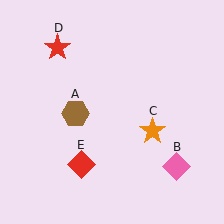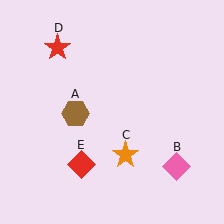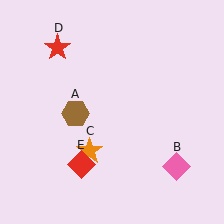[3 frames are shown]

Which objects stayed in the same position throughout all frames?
Brown hexagon (object A) and pink diamond (object B) and red star (object D) and red diamond (object E) remained stationary.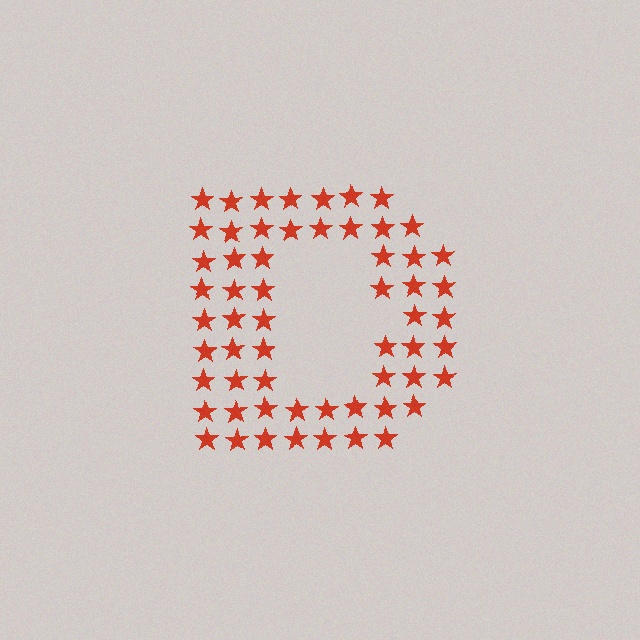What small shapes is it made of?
It is made of small stars.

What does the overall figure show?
The overall figure shows the letter D.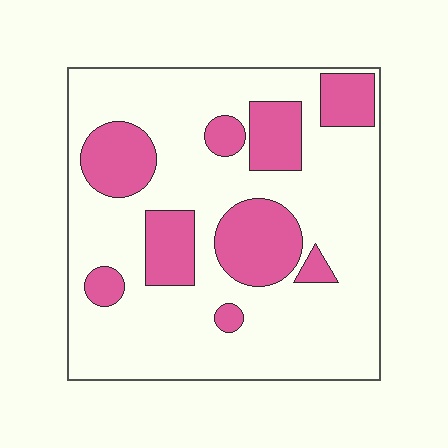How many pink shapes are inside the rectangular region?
9.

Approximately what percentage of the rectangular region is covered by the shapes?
Approximately 25%.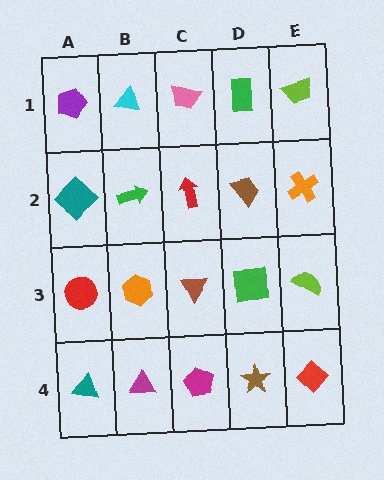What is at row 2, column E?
An orange cross.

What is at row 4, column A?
A teal triangle.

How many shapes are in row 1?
5 shapes.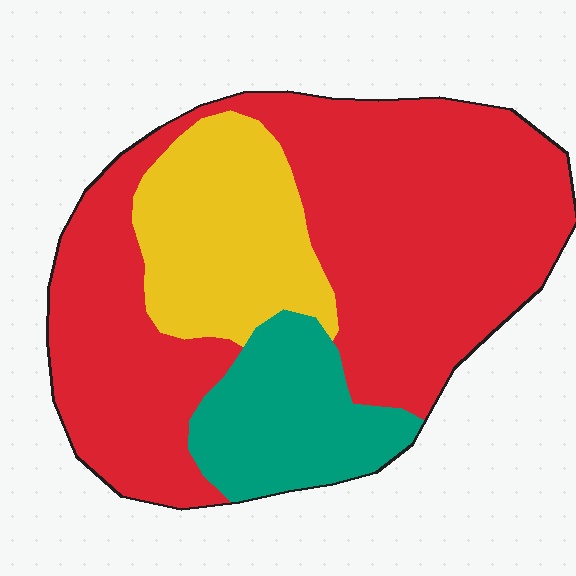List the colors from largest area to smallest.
From largest to smallest: red, yellow, teal.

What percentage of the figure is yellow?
Yellow takes up between a sixth and a third of the figure.